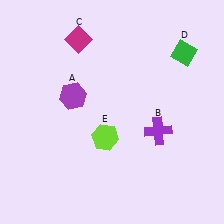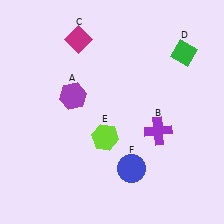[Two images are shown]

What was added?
A blue circle (F) was added in Image 2.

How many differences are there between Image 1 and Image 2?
There is 1 difference between the two images.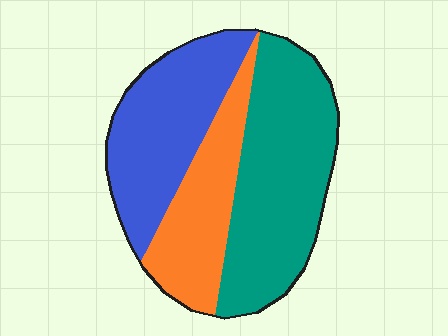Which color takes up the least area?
Orange, at roughly 25%.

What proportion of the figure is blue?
Blue covers around 30% of the figure.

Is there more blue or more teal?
Teal.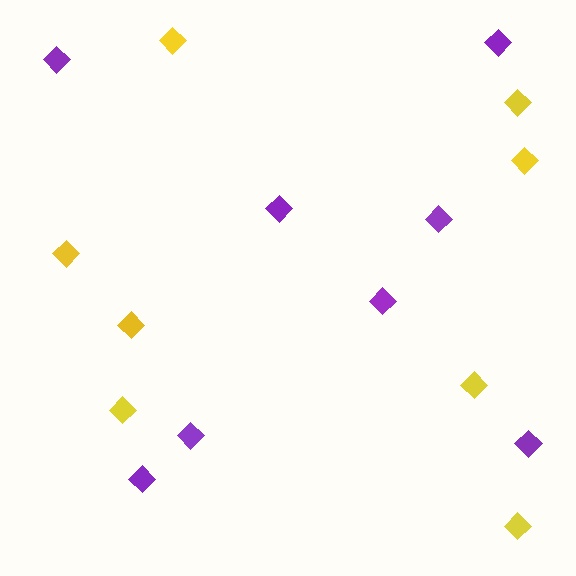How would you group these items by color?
There are 2 groups: one group of purple diamonds (8) and one group of yellow diamonds (8).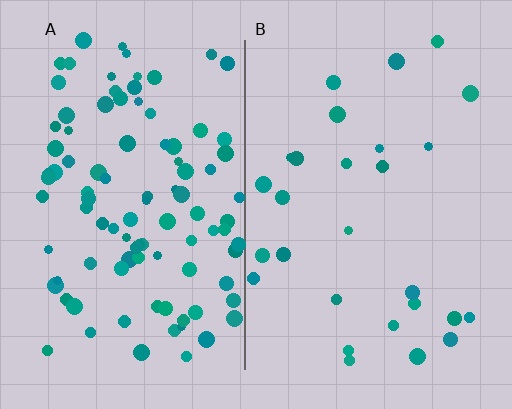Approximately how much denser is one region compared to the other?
Approximately 3.6× — region A over region B.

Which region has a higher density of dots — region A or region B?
A (the left).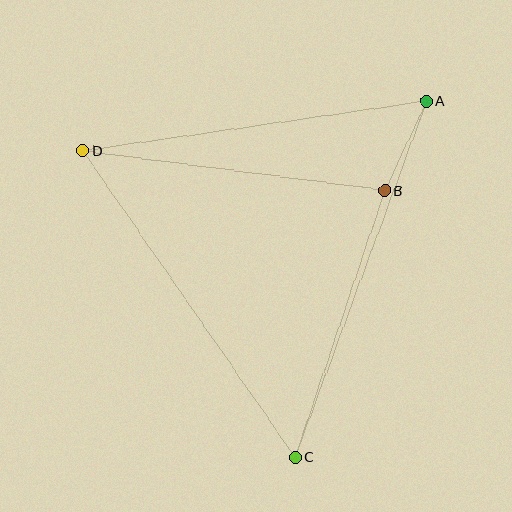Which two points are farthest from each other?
Points A and C are farthest from each other.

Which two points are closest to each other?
Points A and B are closest to each other.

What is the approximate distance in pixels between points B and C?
The distance between B and C is approximately 282 pixels.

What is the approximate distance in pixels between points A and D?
The distance between A and D is approximately 347 pixels.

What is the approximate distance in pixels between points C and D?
The distance between C and D is approximately 373 pixels.